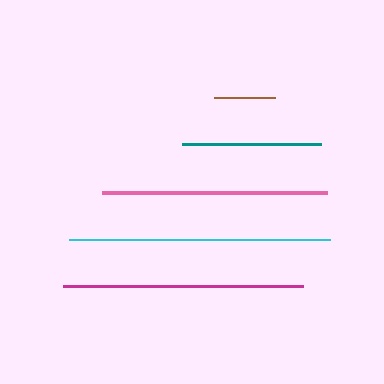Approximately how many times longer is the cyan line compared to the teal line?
The cyan line is approximately 1.9 times the length of the teal line.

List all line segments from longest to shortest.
From longest to shortest: cyan, magenta, pink, teal, brown.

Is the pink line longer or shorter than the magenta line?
The magenta line is longer than the pink line.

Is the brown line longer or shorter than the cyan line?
The cyan line is longer than the brown line.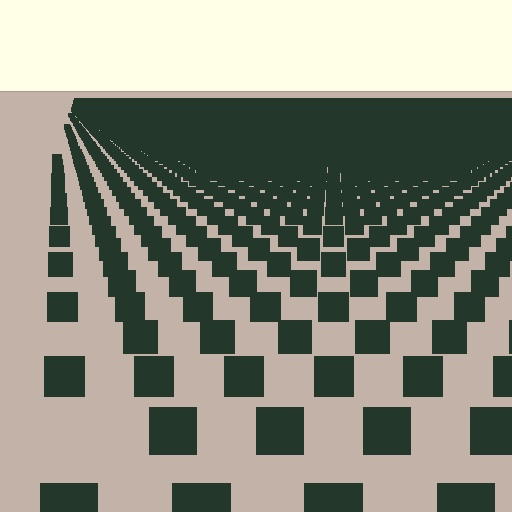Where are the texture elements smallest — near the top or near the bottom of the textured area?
Near the top.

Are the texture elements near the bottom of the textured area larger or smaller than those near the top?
Larger. Near the bottom, elements are closer to the viewer and appear at a bigger on-screen size.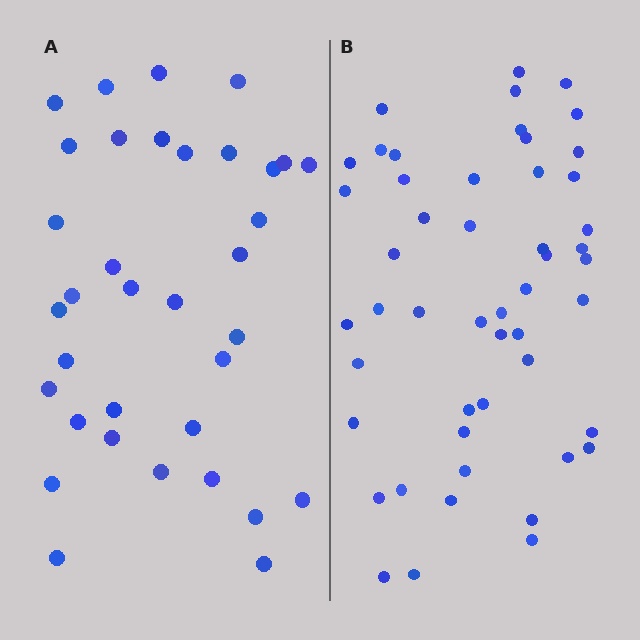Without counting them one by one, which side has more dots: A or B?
Region B (the right region) has more dots.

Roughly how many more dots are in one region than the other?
Region B has approximately 15 more dots than region A.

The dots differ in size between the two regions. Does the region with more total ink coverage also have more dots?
No. Region A has more total ink coverage because its dots are larger, but region B actually contains more individual dots. Total area can be misleading — the number of items is what matters here.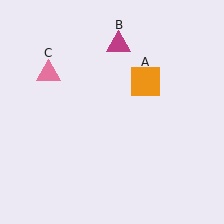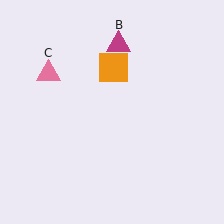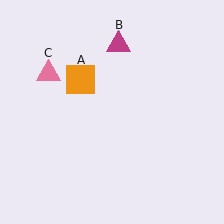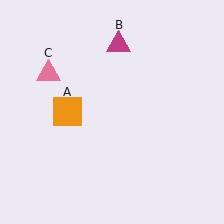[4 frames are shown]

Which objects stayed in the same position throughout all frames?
Magenta triangle (object B) and pink triangle (object C) remained stationary.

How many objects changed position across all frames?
1 object changed position: orange square (object A).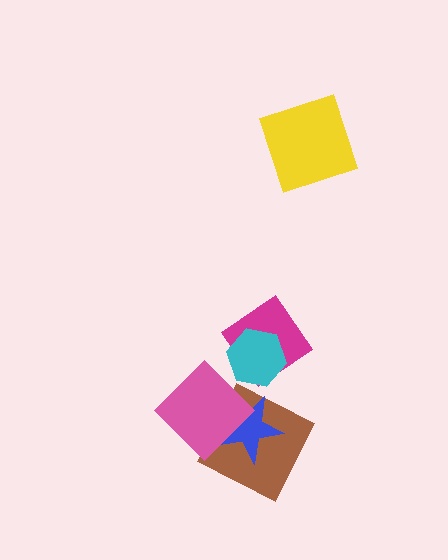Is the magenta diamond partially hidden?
Yes, it is partially covered by another shape.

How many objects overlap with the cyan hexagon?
1 object overlaps with the cyan hexagon.